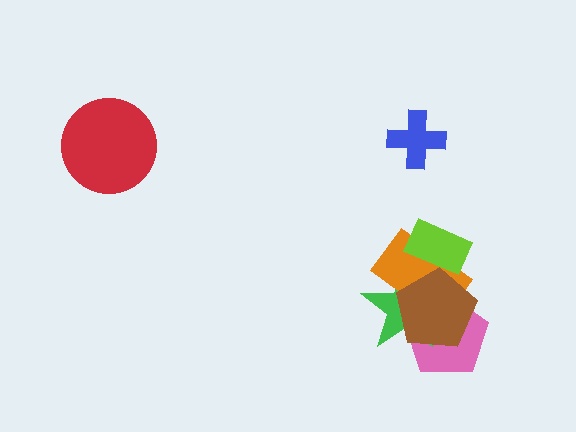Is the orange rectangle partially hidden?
Yes, it is partially covered by another shape.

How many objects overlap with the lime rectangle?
2 objects overlap with the lime rectangle.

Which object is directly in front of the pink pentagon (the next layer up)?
The green star is directly in front of the pink pentagon.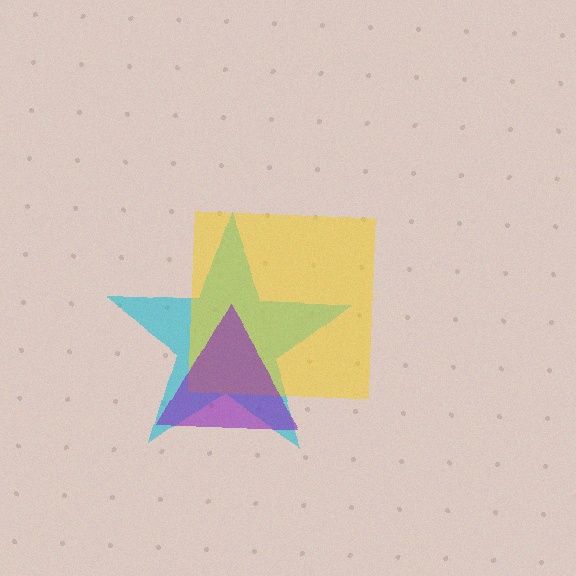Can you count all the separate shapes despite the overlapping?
Yes, there are 3 separate shapes.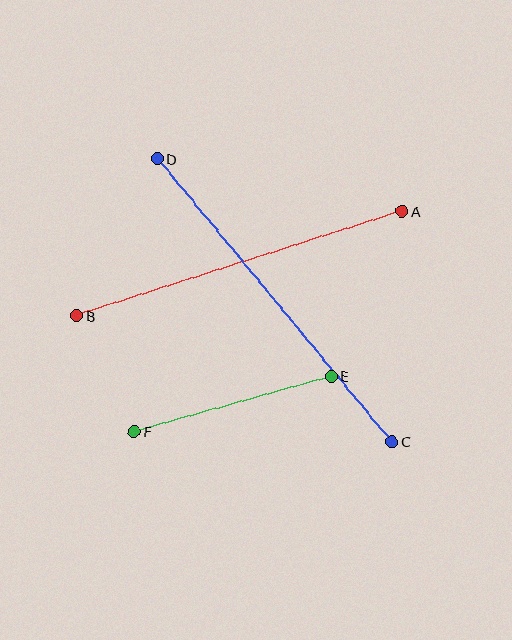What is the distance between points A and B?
The distance is approximately 342 pixels.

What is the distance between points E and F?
The distance is approximately 205 pixels.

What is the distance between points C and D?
The distance is approximately 368 pixels.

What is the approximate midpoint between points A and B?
The midpoint is at approximately (239, 264) pixels.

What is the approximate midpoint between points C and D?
The midpoint is at approximately (275, 300) pixels.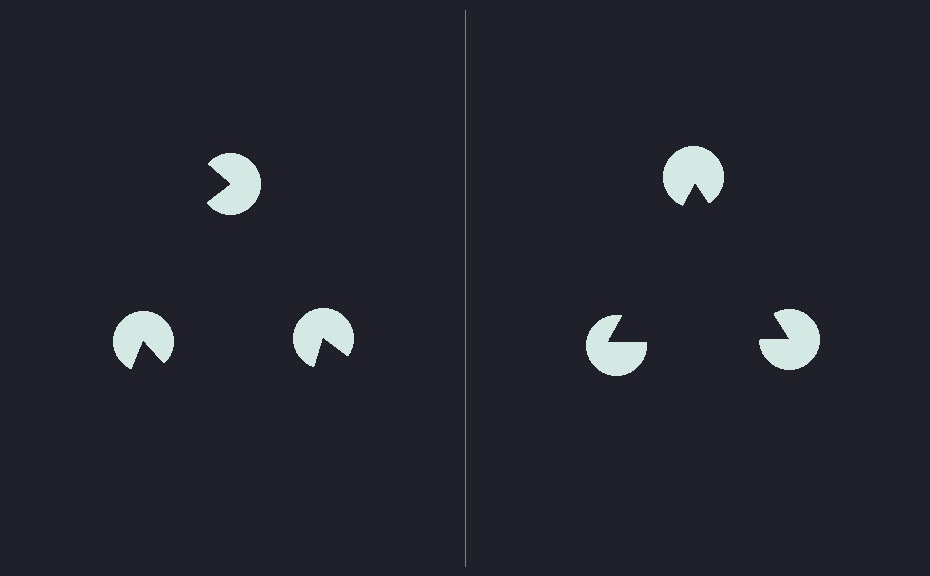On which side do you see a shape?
An illusory triangle appears on the right side. On the left side the wedge cuts are rotated, so no coherent shape forms.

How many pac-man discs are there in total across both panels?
6 — 3 on each side.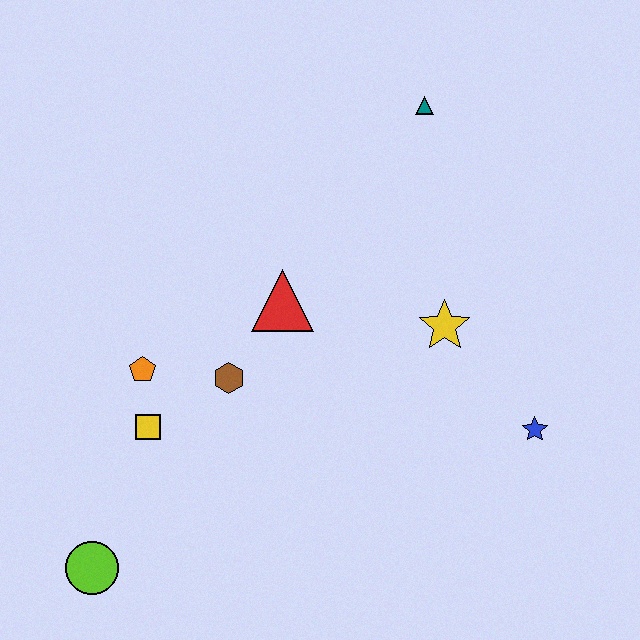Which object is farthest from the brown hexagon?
The teal triangle is farthest from the brown hexagon.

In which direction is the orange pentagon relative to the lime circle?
The orange pentagon is above the lime circle.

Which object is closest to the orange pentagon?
The yellow square is closest to the orange pentagon.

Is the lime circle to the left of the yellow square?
Yes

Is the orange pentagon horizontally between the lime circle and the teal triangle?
Yes